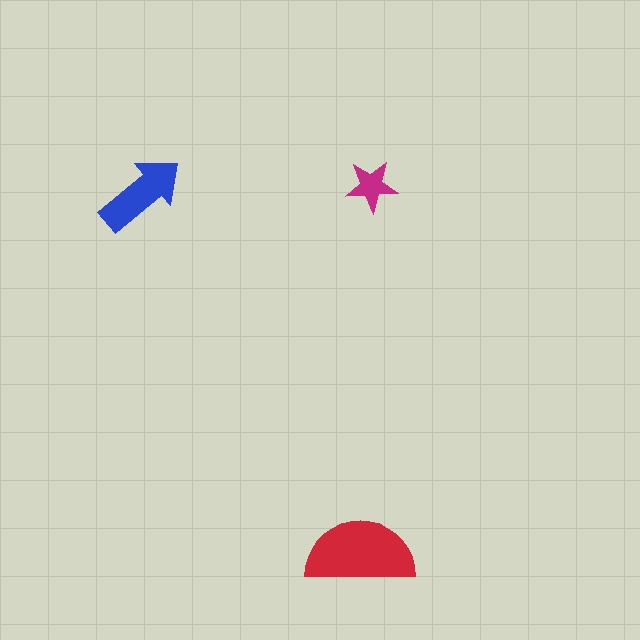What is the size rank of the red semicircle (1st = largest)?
1st.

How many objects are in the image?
There are 3 objects in the image.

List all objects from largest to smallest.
The red semicircle, the blue arrow, the magenta star.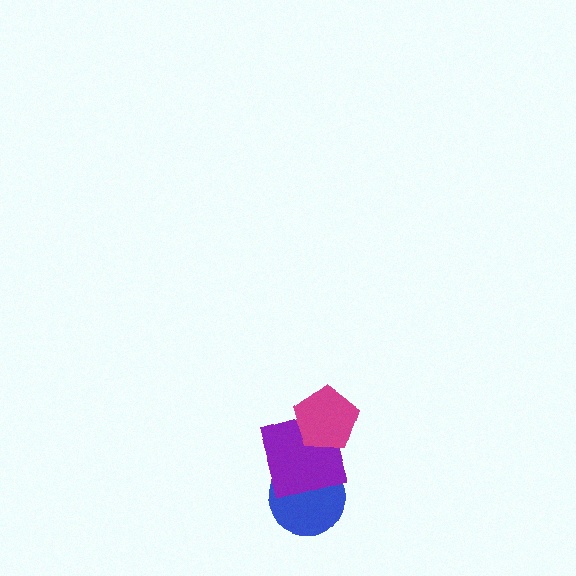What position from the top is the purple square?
The purple square is 2nd from the top.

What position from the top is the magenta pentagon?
The magenta pentagon is 1st from the top.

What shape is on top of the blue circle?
The purple square is on top of the blue circle.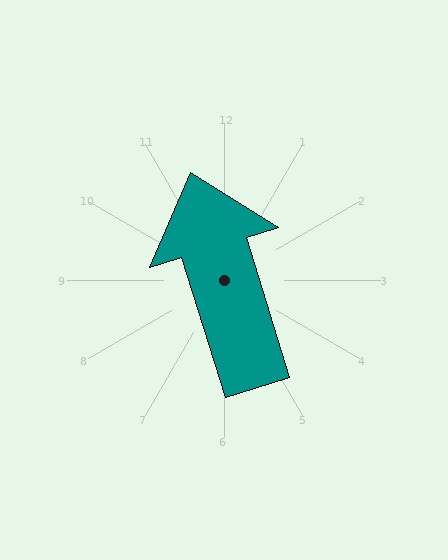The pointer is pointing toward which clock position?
Roughly 11 o'clock.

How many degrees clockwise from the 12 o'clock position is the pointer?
Approximately 343 degrees.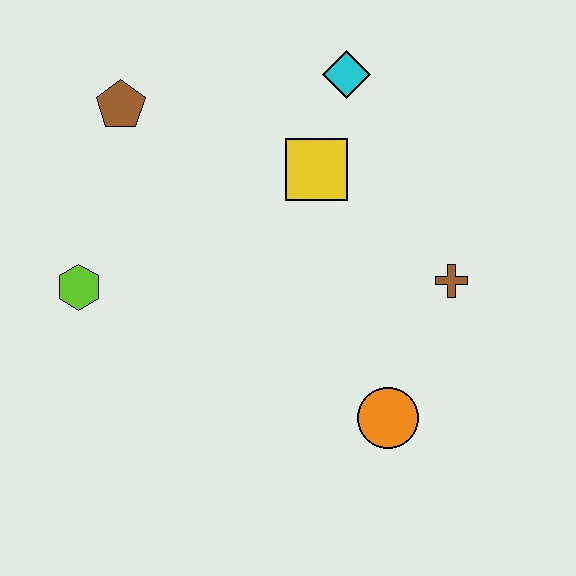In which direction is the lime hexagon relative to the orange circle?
The lime hexagon is to the left of the orange circle.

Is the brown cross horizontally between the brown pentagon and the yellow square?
No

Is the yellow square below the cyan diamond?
Yes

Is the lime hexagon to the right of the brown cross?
No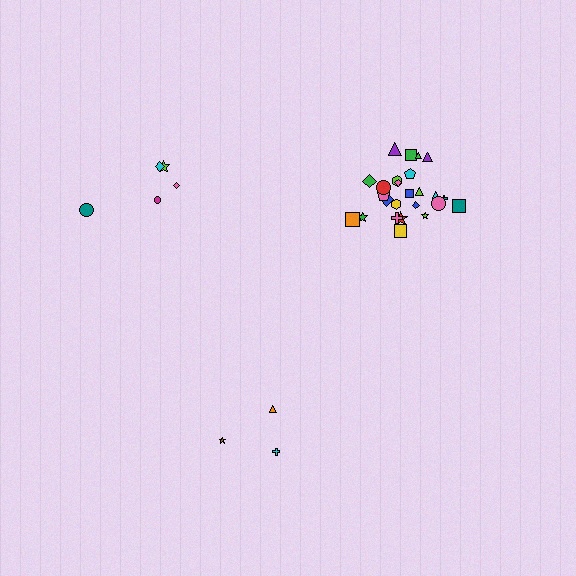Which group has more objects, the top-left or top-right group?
The top-right group.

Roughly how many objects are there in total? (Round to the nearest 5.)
Roughly 35 objects in total.